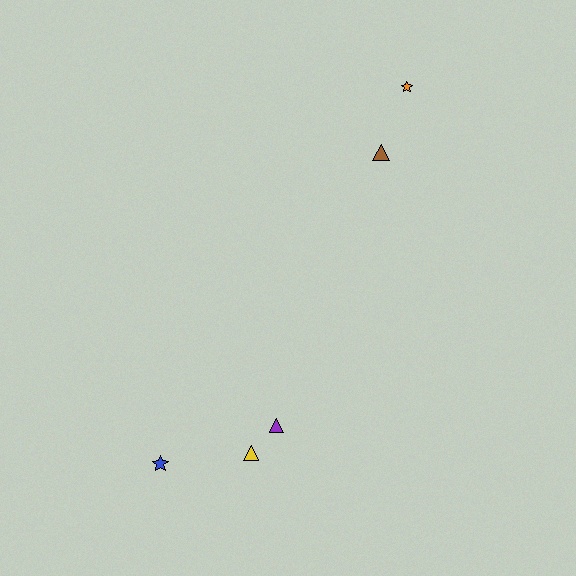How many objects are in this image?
There are 5 objects.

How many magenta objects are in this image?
There are no magenta objects.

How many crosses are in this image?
There are no crosses.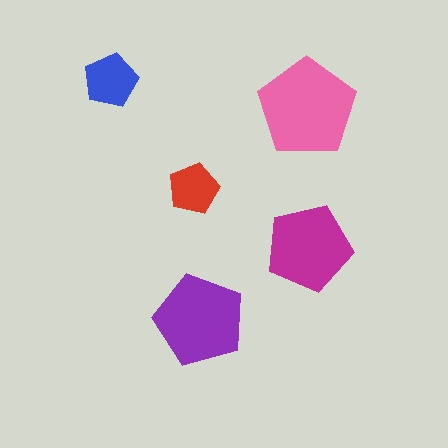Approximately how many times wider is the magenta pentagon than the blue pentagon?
About 1.5 times wider.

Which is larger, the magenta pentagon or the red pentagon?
The magenta one.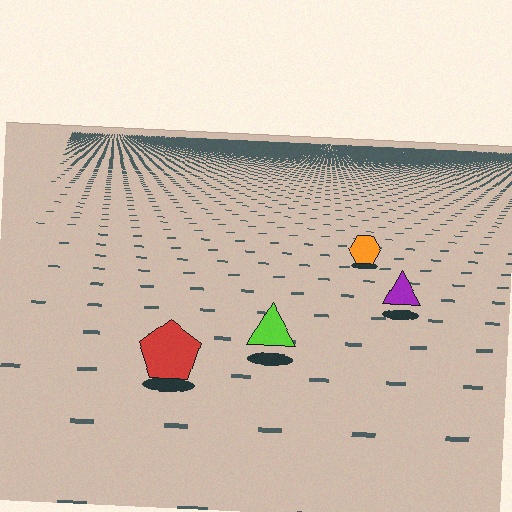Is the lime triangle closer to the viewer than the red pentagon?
No. The red pentagon is closer — you can tell from the texture gradient: the ground texture is coarser near it.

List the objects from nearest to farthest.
From nearest to farthest: the red pentagon, the lime triangle, the purple triangle, the orange hexagon.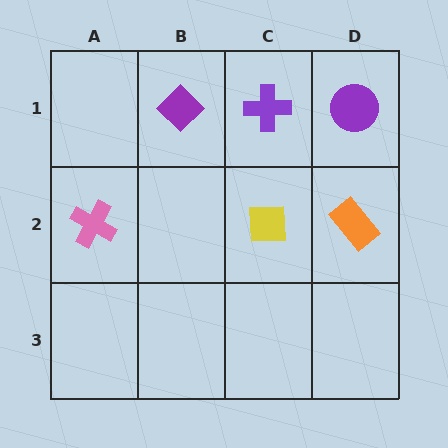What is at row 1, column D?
A purple circle.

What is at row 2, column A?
A pink cross.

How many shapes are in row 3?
0 shapes.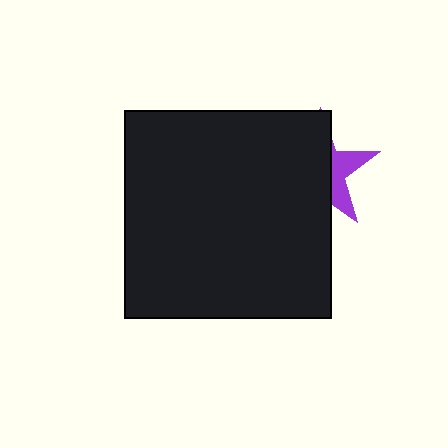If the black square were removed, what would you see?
You would see the complete purple star.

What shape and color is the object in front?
The object in front is a black square.